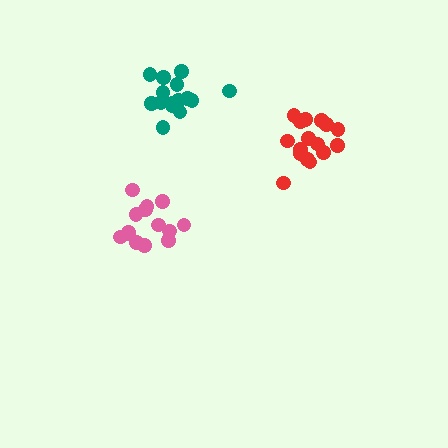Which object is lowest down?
The pink cluster is bottommost.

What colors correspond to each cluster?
The clusters are colored: teal, pink, red.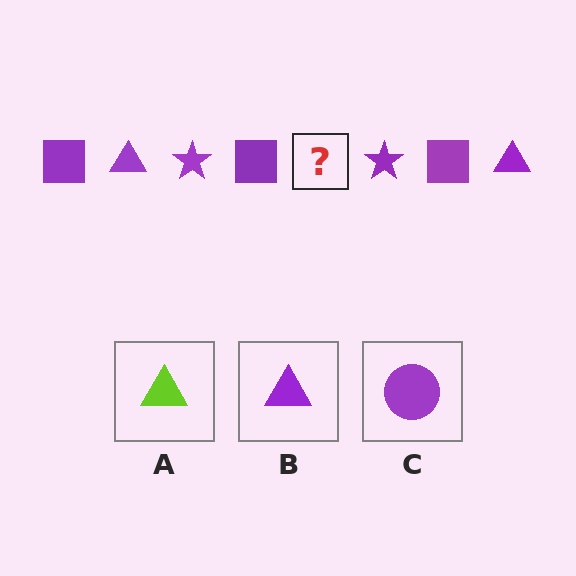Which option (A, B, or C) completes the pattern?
B.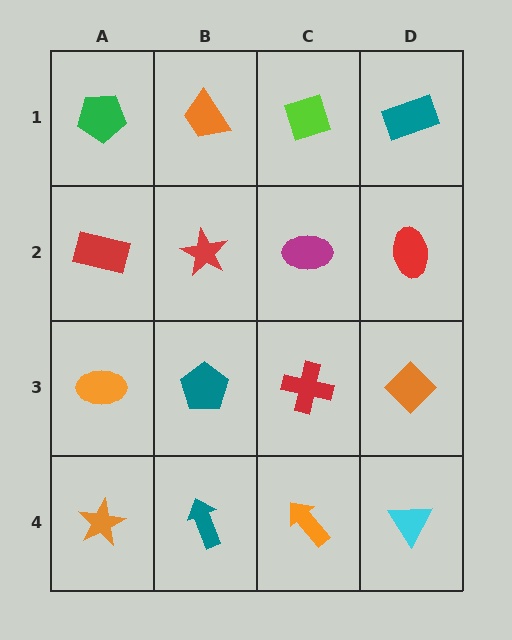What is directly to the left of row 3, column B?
An orange ellipse.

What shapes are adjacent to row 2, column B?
An orange trapezoid (row 1, column B), a teal pentagon (row 3, column B), a red rectangle (row 2, column A), a magenta ellipse (row 2, column C).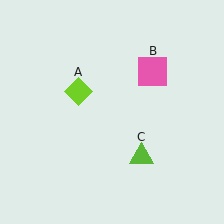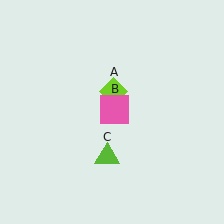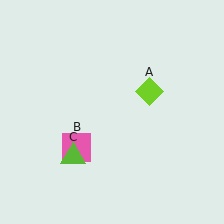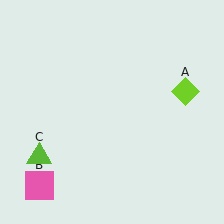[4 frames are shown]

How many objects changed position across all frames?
3 objects changed position: lime diamond (object A), pink square (object B), lime triangle (object C).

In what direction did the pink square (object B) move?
The pink square (object B) moved down and to the left.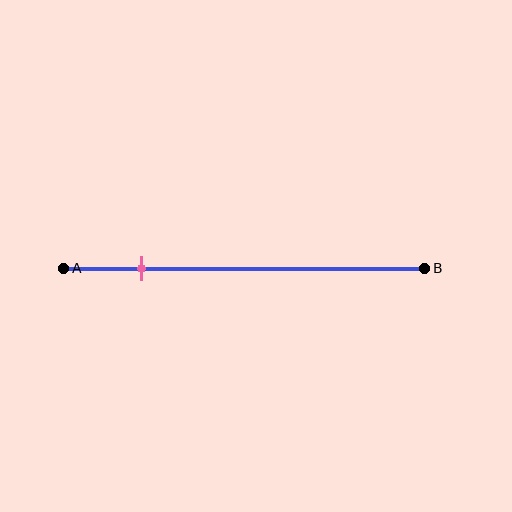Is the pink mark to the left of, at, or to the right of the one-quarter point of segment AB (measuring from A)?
The pink mark is to the left of the one-quarter point of segment AB.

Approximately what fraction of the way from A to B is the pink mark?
The pink mark is approximately 20% of the way from A to B.